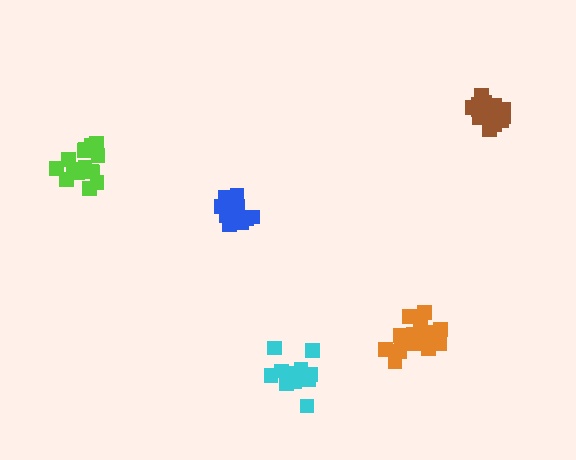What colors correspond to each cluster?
The clusters are colored: cyan, lime, orange, blue, brown.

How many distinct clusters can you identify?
There are 5 distinct clusters.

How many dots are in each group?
Group 1: 14 dots, Group 2: 15 dots, Group 3: 20 dots, Group 4: 18 dots, Group 5: 14 dots (81 total).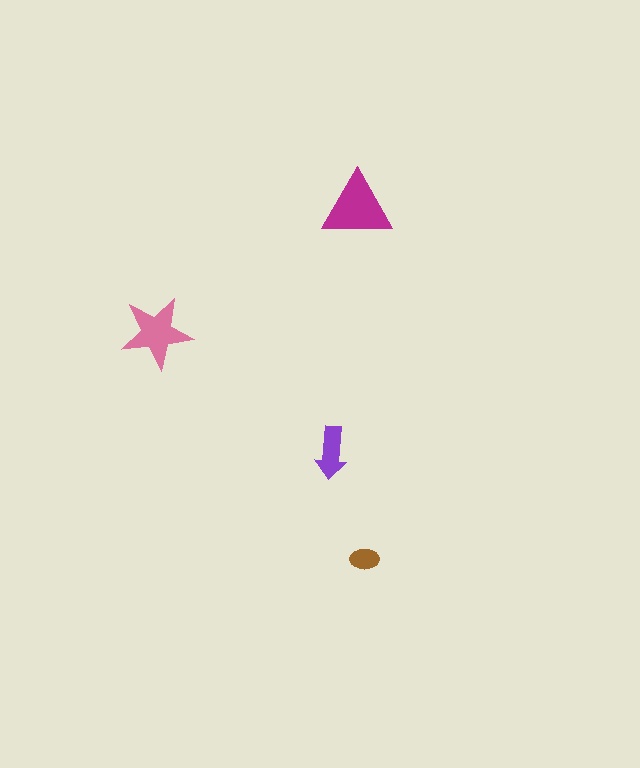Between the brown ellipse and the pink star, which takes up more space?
The pink star.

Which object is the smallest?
The brown ellipse.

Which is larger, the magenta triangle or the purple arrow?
The magenta triangle.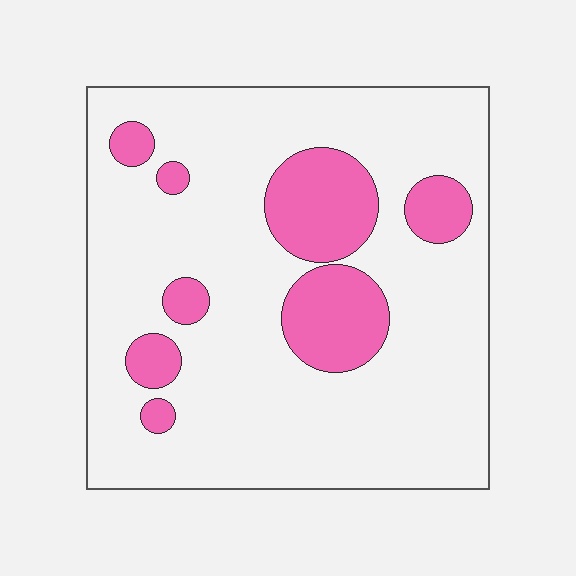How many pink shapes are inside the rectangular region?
8.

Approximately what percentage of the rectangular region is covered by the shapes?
Approximately 20%.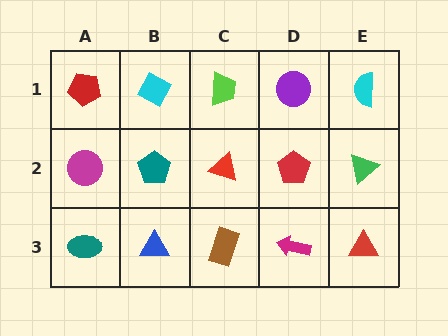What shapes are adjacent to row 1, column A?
A magenta circle (row 2, column A), a cyan diamond (row 1, column B).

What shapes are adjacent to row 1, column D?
A red pentagon (row 2, column D), a lime trapezoid (row 1, column C), a cyan semicircle (row 1, column E).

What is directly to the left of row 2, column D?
A red triangle.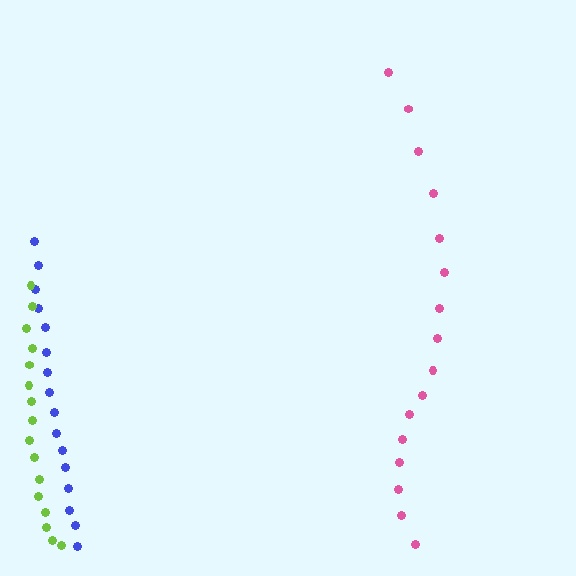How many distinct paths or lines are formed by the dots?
There are 3 distinct paths.